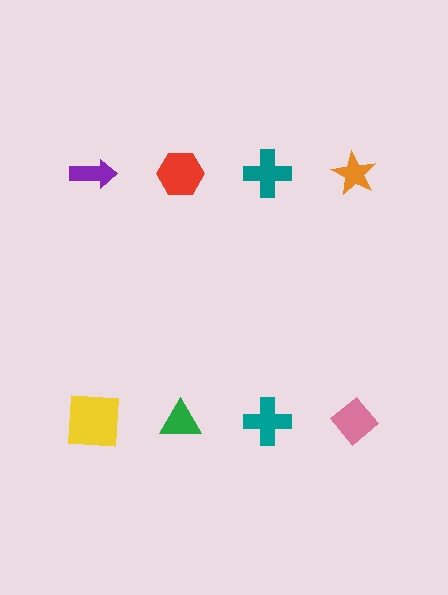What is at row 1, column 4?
An orange star.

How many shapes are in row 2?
4 shapes.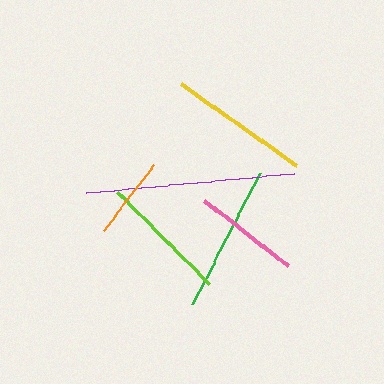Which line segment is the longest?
The purple line is the longest at approximately 209 pixels.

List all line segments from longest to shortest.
From longest to shortest: purple, green, yellow, lime, pink, orange.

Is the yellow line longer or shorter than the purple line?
The purple line is longer than the yellow line.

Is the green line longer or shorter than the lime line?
The green line is longer than the lime line.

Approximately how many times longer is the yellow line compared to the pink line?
The yellow line is approximately 1.3 times the length of the pink line.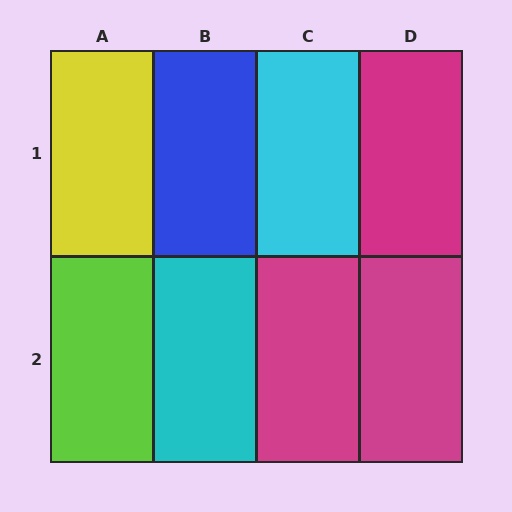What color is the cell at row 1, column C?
Cyan.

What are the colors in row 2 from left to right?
Lime, cyan, magenta, magenta.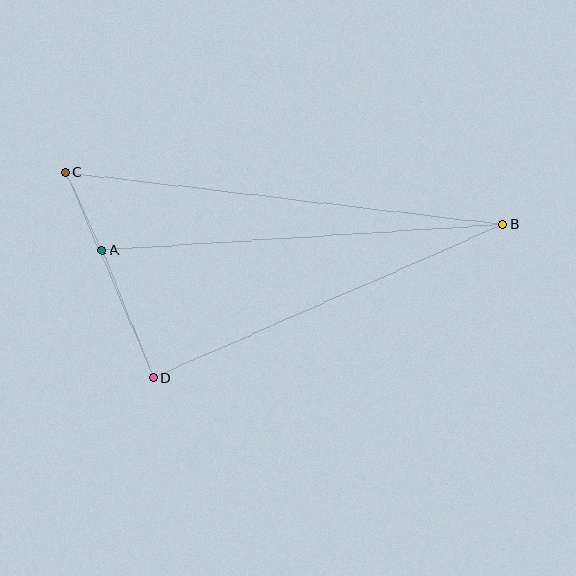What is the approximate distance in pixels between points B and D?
The distance between B and D is approximately 381 pixels.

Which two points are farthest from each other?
Points B and C are farthest from each other.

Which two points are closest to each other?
Points A and C are closest to each other.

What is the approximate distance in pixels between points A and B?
The distance between A and B is approximately 402 pixels.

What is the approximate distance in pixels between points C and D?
The distance between C and D is approximately 223 pixels.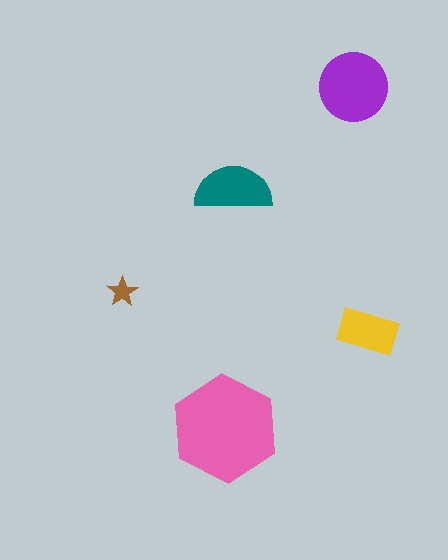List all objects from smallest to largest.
The brown star, the yellow rectangle, the teal semicircle, the purple circle, the pink hexagon.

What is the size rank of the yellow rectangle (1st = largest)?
4th.